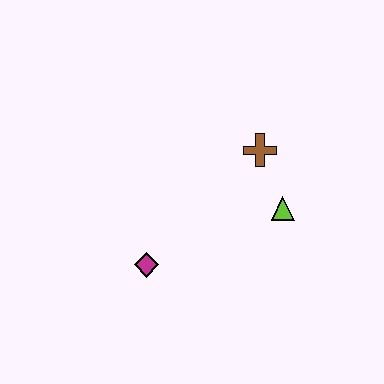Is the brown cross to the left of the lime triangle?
Yes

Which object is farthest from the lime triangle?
The magenta diamond is farthest from the lime triangle.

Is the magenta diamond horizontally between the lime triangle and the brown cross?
No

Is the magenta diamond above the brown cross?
No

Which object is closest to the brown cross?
The lime triangle is closest to the brown cross.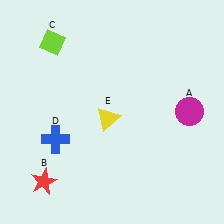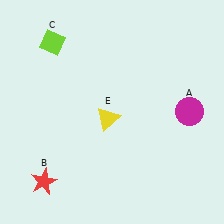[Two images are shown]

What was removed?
The blue cross (D) was removed in Image 2.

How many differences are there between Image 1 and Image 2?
There is 1 difference between the two images.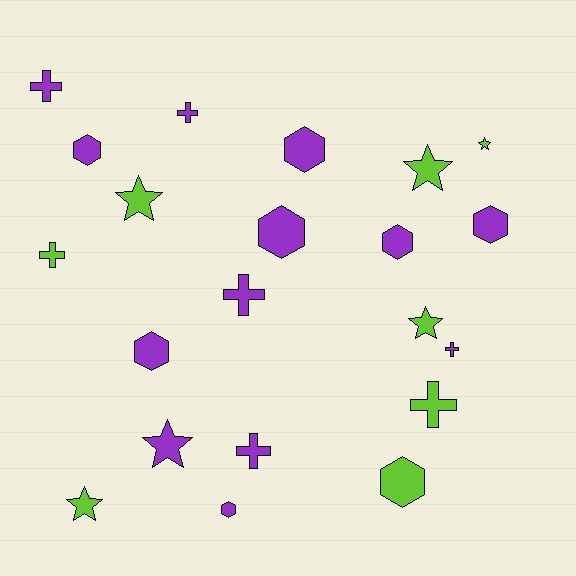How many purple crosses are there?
There are 5 purple crosses.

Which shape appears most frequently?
Hexagon, with 8 objects.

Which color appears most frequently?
Purple, with 13 objects.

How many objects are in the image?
There are 21 objects.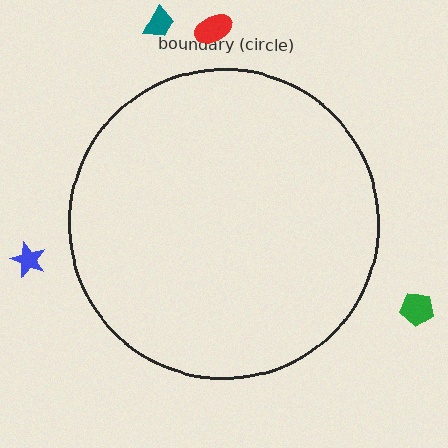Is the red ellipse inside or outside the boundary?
Outside.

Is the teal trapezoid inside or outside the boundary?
Outside.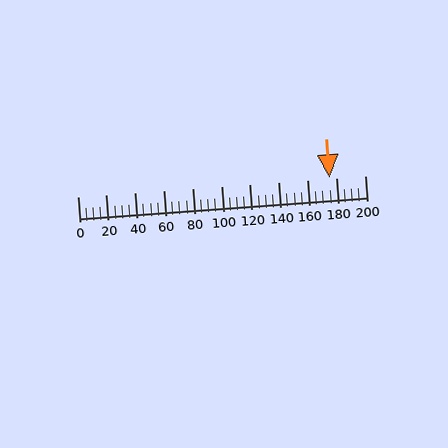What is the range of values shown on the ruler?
The ruler shows values from 0 to 200.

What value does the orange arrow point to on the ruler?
The orange arrow points to approximately 175.